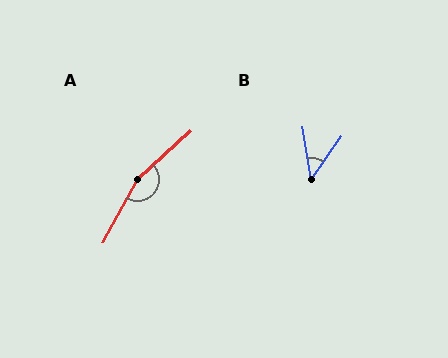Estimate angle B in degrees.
Approximately 44 degrees.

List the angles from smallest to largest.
B (44°), A (161°).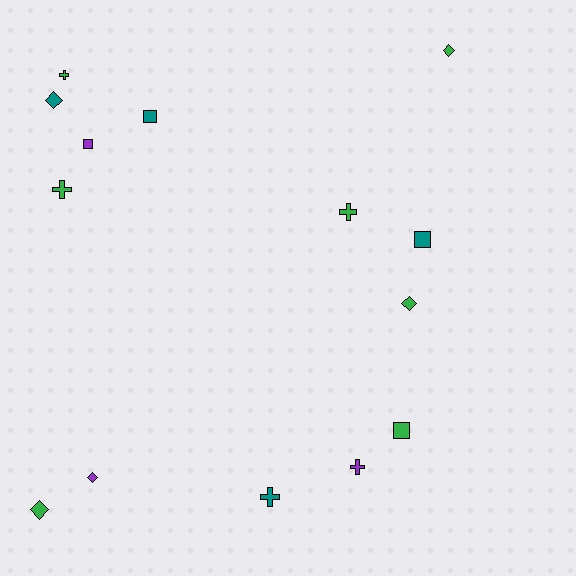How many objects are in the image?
There are 14 objects.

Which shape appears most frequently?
Diamond, with 5 objects.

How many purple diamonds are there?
There is 1 purple diamond.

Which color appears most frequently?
Green, with 7 objects.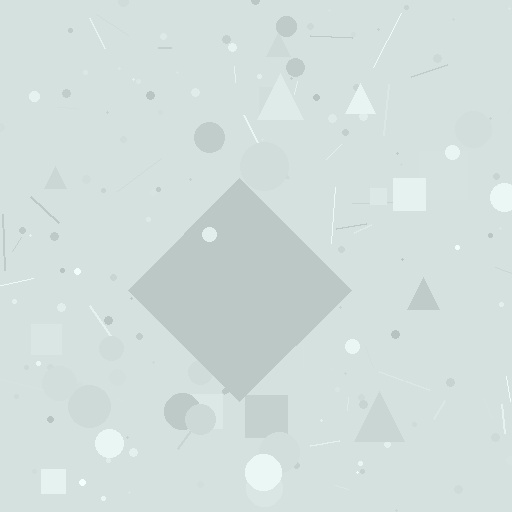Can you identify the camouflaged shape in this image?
The camouflaged shape is a diamond.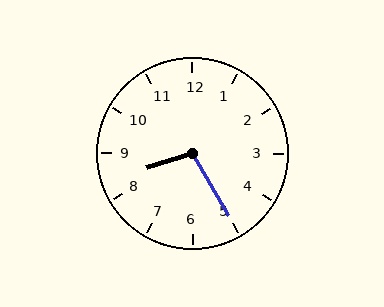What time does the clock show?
8:25.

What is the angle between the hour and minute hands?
Approximately 102 degrees.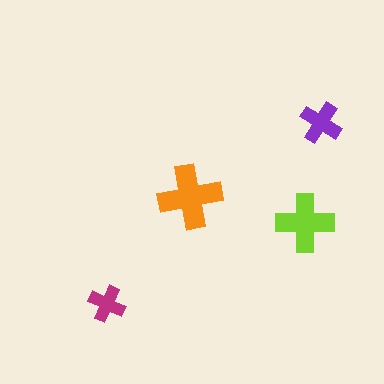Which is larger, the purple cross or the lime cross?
The lime one.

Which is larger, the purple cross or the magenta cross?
The purple one.